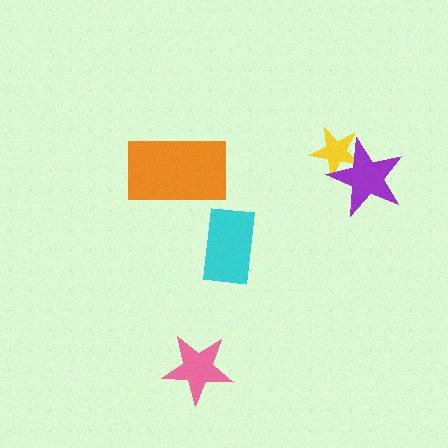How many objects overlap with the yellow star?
1 object overlaps with the yellow star.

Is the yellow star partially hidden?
Yes, it is partially covered by another shape.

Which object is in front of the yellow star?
The purple star is in front of the yellow star.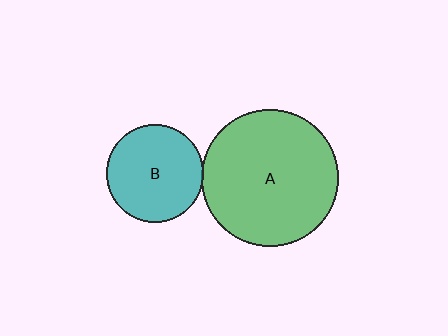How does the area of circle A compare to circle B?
Approximately 2.0 times.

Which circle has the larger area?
Circle A (green).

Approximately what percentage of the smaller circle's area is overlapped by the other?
Approximately 5%.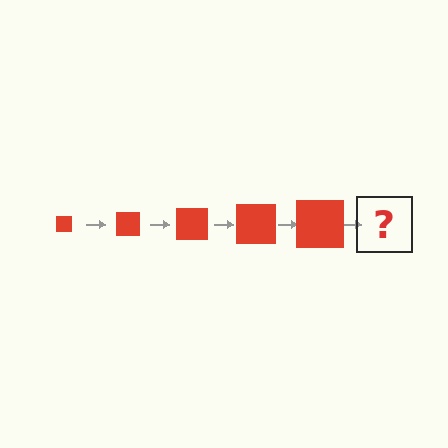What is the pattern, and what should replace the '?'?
The pattern is that the square gets progressively larger each step. The '?' should be a red square, larger than the previous one.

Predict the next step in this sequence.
The next step is a red square, larger than the previous one.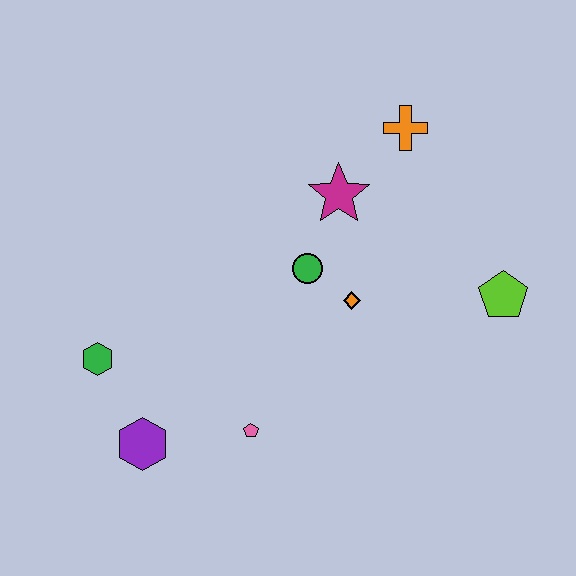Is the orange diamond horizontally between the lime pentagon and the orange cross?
No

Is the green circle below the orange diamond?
No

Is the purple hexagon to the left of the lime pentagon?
Yes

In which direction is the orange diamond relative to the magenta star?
The orange diamond is below the magenta star.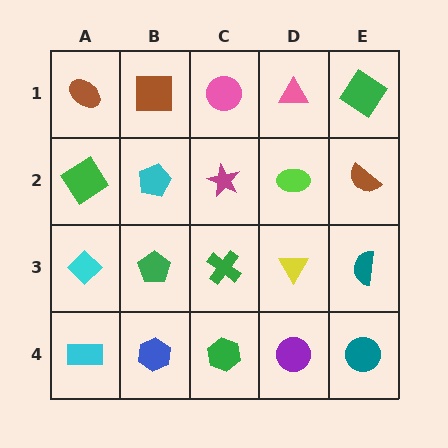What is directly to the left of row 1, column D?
A pink circle.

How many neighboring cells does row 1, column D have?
3.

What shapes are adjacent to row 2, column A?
A brown ellipse (row 1, column A), a cyan diamond (row 3, column A), a cyan pentagon (row 2, column B).